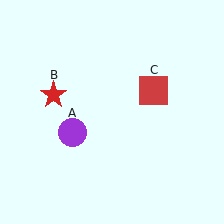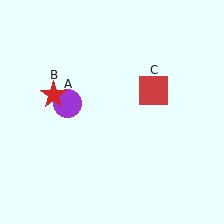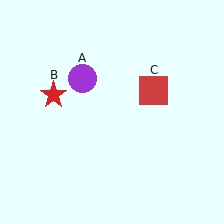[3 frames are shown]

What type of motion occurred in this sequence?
The purple circle (object A) rotated clockwise around the center of the scene.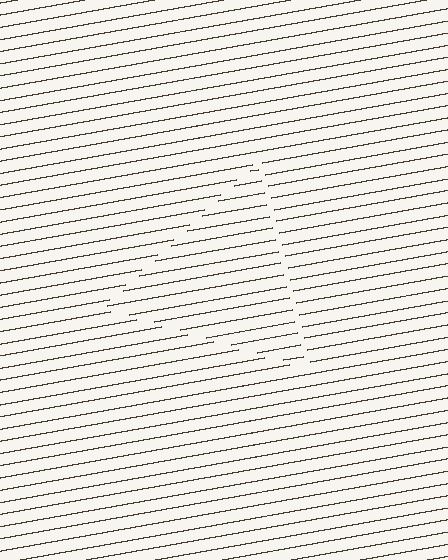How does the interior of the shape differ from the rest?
The interior of the shape contains the same grating, shifted by half a period — the contour is defined by the phase discontinuity where line-ends from the inner and outer gratings abut.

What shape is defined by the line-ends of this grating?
An illusory triangle. The interior of the shape contains the same grating, shifted by half a period — the contour is defined by the phase discontinuity where line-ends from the inner and outer gratings abut.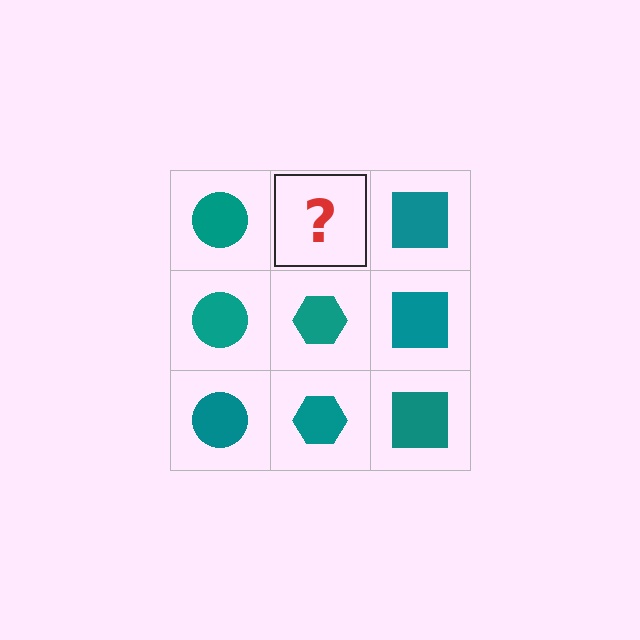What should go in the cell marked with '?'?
The missing cell should contain a teal hexagon.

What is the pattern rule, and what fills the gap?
The rule is that each column has a consistent shape. The gap should be filled with a teal hexagon.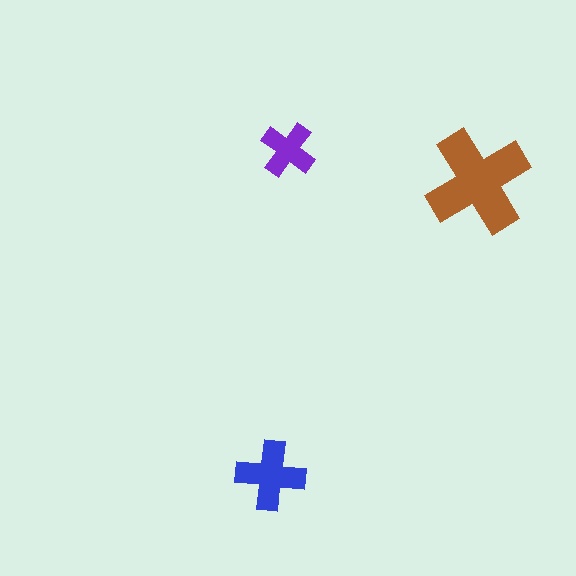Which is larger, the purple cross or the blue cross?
The blue one.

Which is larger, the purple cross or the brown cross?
The brown one.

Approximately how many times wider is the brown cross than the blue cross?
About 1.5 times wider.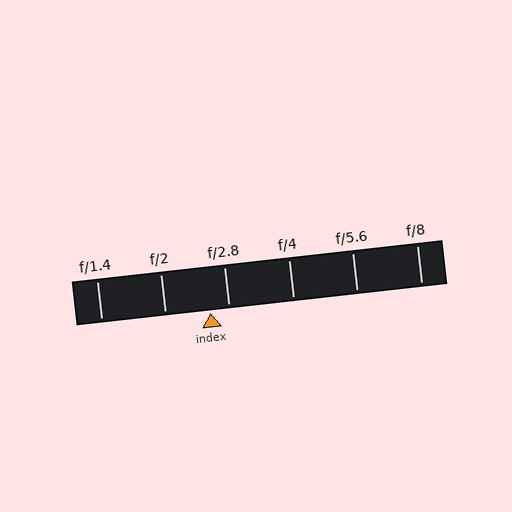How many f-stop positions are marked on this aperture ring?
There are 6 f-stop positions marked.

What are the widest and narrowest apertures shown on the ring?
The widest aperture shown is f/1.4 and the narrowest is f/8.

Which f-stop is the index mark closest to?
The index mark is closest to f/2.8.